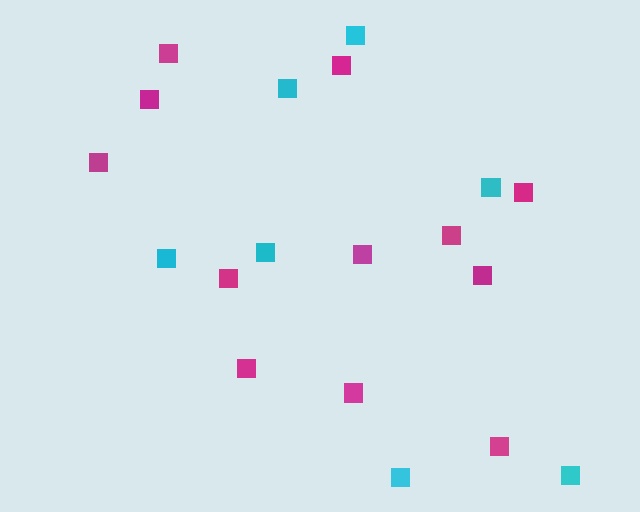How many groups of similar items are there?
There are 2 groups: one group of cyan squares (7) and one group of magenta squares (12).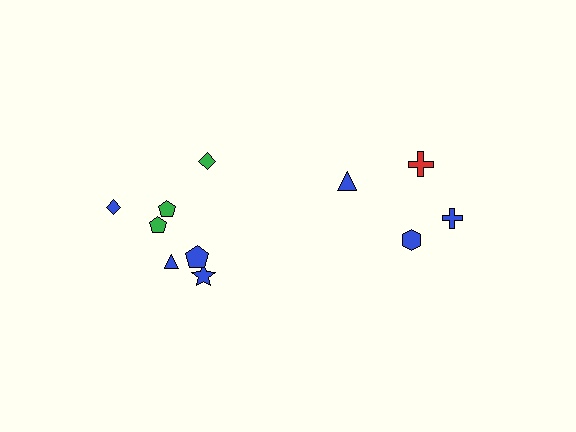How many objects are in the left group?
There are 7 objects.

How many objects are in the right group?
There are 4 objects.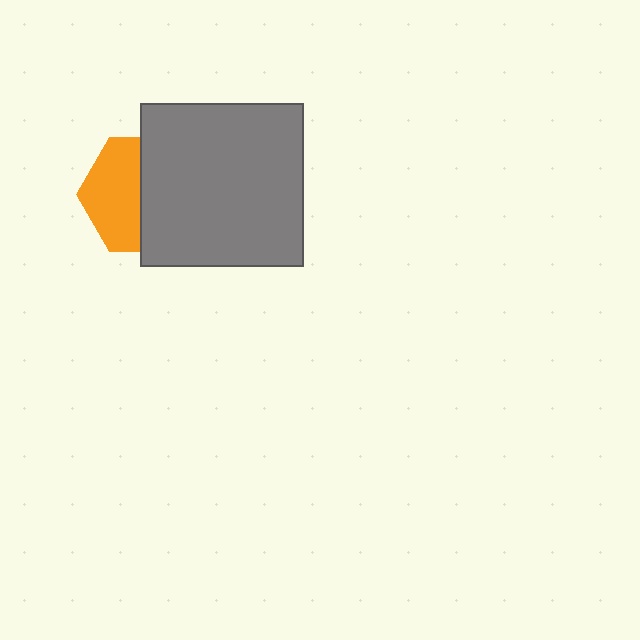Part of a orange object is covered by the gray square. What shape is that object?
It is a hexagon.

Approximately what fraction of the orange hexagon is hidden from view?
Roughly 53% of the orange hexagon is hidden behind the gray square.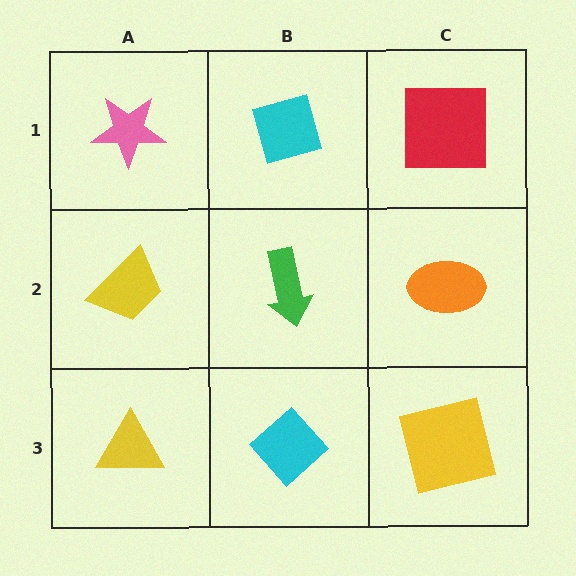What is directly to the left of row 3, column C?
A cyan diamond.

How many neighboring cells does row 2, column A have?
3.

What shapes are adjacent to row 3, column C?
An orange ellipse (row 2, column C), a cyan diamond (row 3, column B).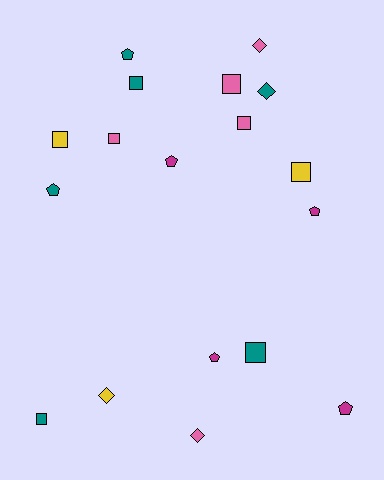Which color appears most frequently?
Teal, with 6 objects.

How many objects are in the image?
There are 18 objects.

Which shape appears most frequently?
Square, with 8 objects.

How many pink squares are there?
There are 3 pink squares.